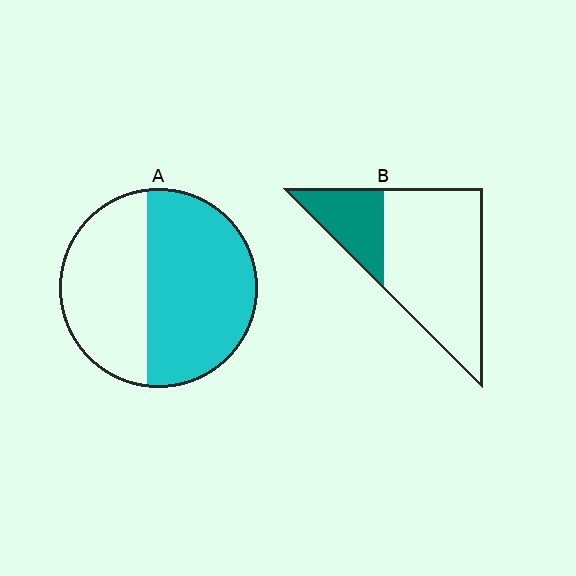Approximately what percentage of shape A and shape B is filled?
A is approximately 55% and B is approximately 25%.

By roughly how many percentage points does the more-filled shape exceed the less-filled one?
By roughly 30 percentage points (A over B).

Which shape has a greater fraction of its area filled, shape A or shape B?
Shape A.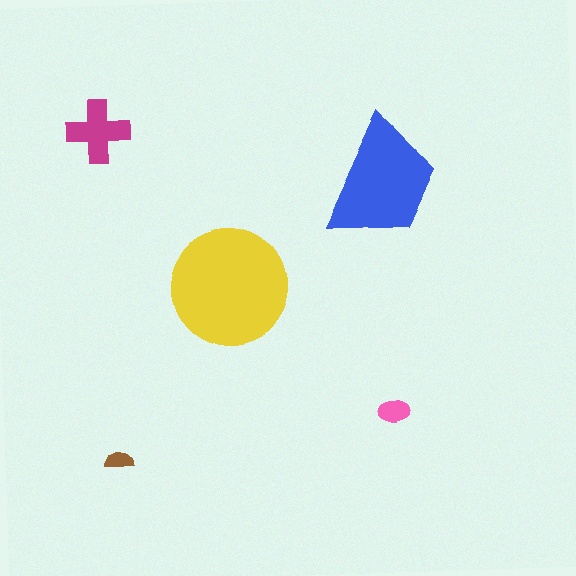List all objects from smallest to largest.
The brown semicircle, the pink ellipse, the magenta cross, the blue trapezoid, the yellow circle.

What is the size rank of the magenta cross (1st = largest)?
3rd.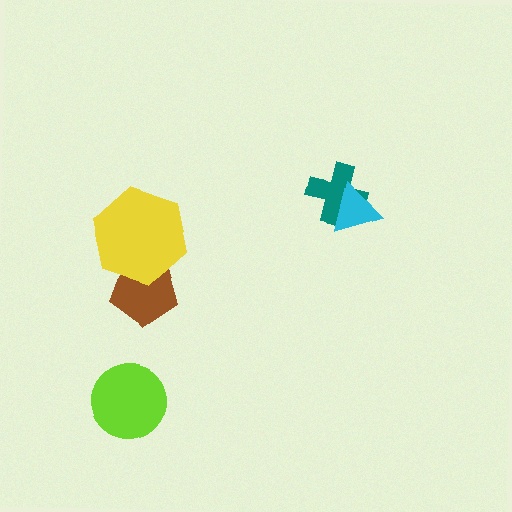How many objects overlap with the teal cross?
1 object overlaps with the teal cross.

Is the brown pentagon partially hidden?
Yes, it is partially covered by another shape.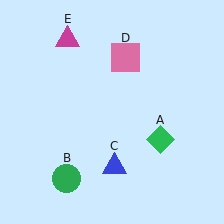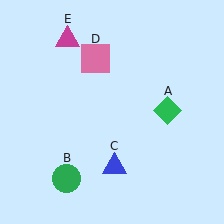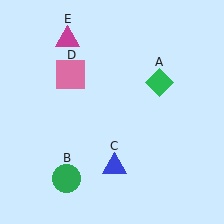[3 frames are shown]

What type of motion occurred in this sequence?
The green diamond (object A), pink square (object D) rotated counterclockwise around the center of the scene.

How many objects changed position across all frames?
2 objects changed position: green diamond (object A), pink square (object D).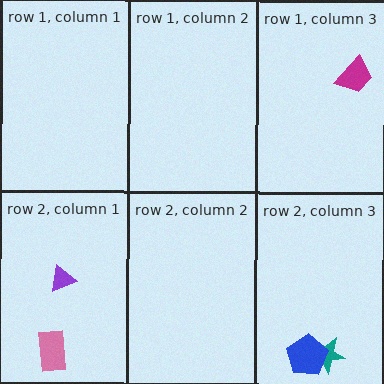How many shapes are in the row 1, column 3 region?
1.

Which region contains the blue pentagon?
The row 2, column 3 region.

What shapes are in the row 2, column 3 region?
The teal star, the blue pentagon.